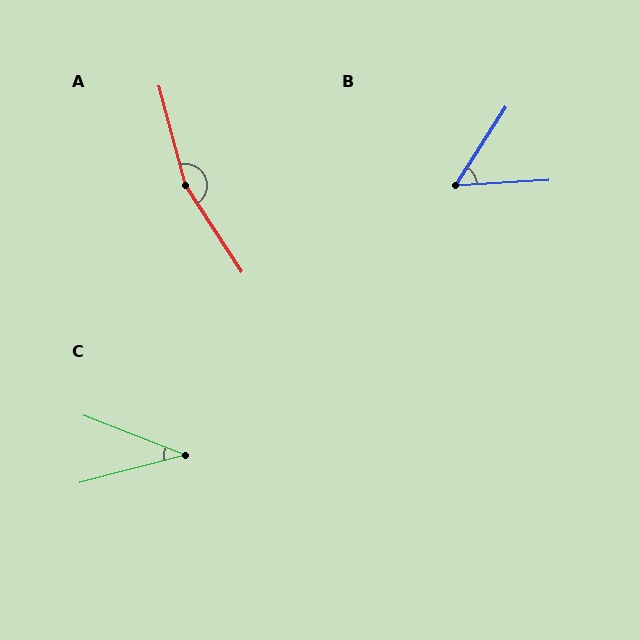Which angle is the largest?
A, at approximately 162 degrees.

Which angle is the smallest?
C, at approximately 36 degrees.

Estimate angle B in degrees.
Approximately 54 degrees.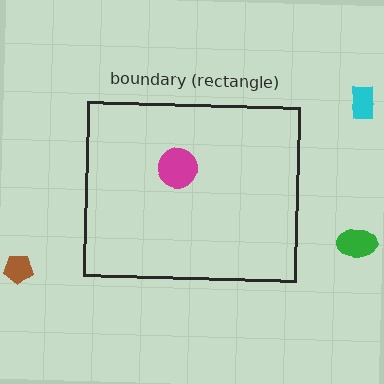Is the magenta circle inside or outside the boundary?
Inside.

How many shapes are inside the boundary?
1 inside, 3 outside.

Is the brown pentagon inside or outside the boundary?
Outside.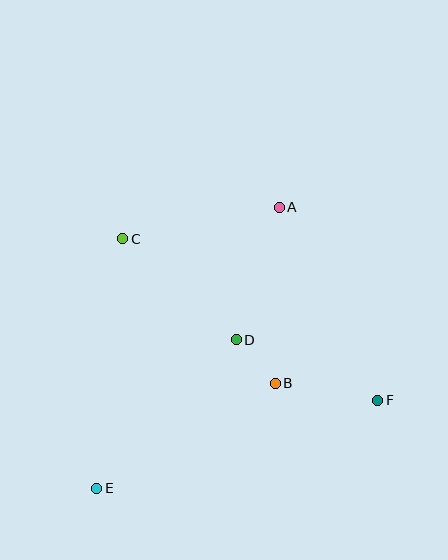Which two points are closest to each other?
Points B and D are closest to each other.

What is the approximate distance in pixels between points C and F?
The distance between C and F is approximately 302 pixels.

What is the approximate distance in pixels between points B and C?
The distance between B and C is approximately 210 pixels.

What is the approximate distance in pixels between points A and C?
The distance between A and C is approximately 160 pixels.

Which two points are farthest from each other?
Points A and E are farthest from each other.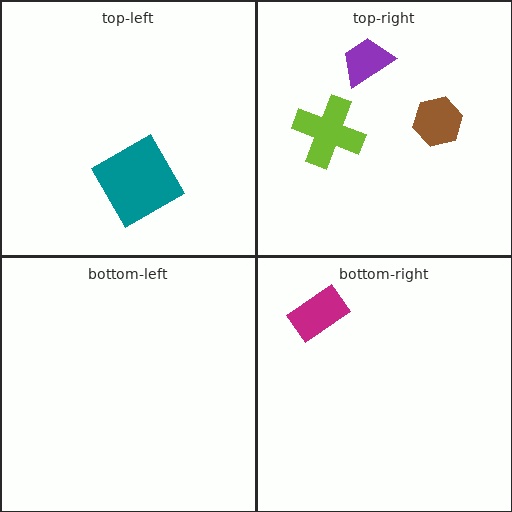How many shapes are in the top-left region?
1.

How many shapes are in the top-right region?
3.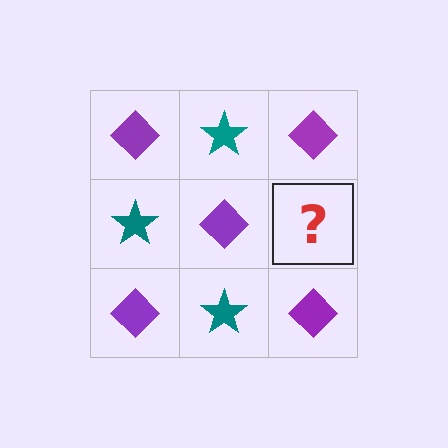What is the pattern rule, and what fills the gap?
The rule is that it alternates purple diamond and teal star in a checkerboard pattern. The gap should be filled with a teal star.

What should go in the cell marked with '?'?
The missing cell should contain a teal star.